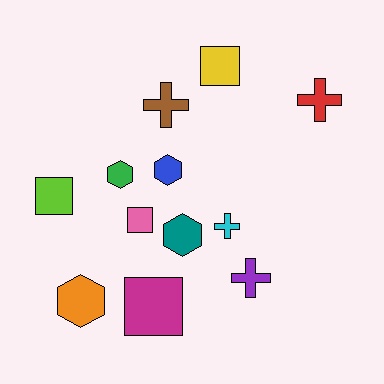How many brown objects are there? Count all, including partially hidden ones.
There is 1 brown object.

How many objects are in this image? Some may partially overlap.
There are 12 objects.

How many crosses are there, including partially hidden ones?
There are 4 crosses.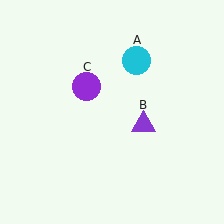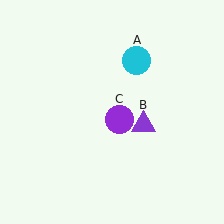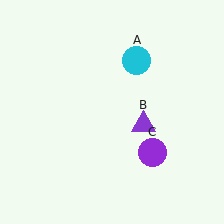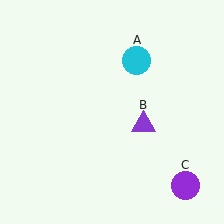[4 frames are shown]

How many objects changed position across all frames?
1 object changed position: purple circle (object C).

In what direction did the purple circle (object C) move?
The purple circle (object C) moved down and to the right.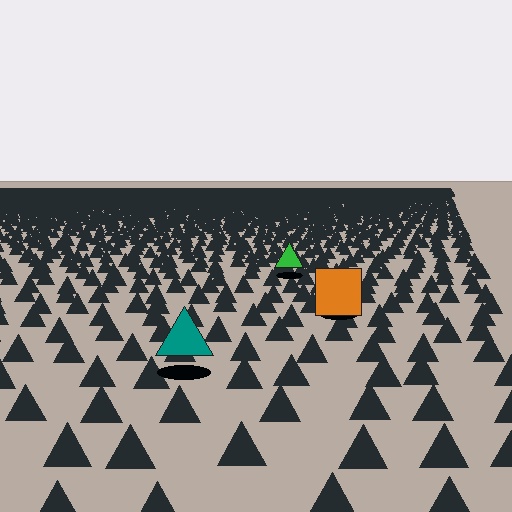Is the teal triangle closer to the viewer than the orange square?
Yes. The teal triangle is closer — you can tell from the texture gradient: the ground texture is coarser near it.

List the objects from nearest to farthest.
From nearest to farthest: the teal triangle, the orange square, the green triangle.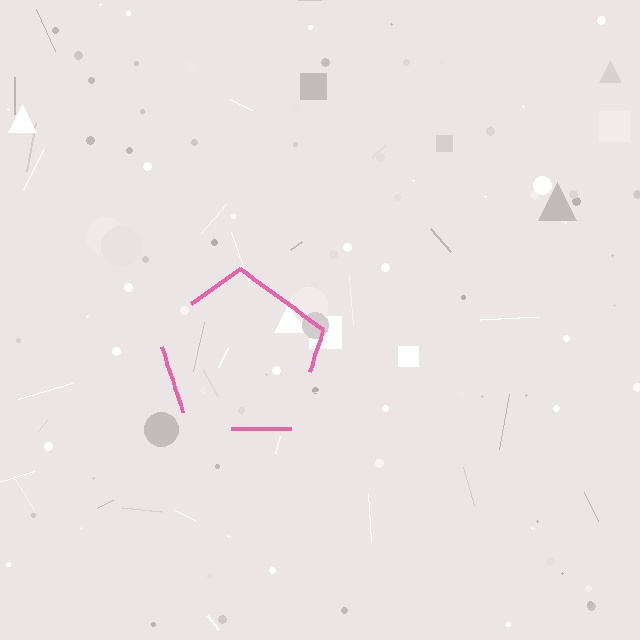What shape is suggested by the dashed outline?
The dashed outline suggests a pentagon.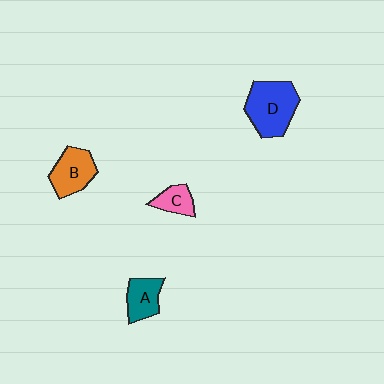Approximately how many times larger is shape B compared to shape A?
Approximately 1.3 times.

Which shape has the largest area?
Shape D (blue).